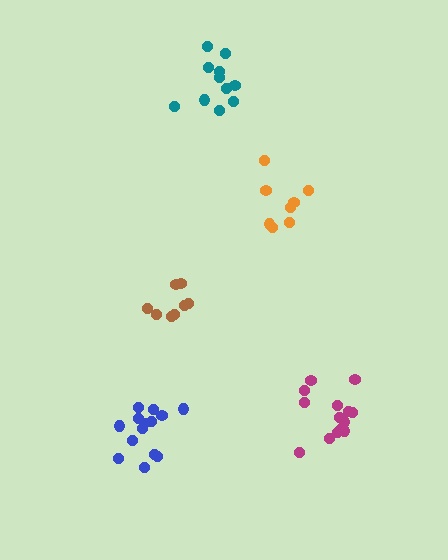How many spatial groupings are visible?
There are 5 spatial groupings.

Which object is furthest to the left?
The blue cluster is leftmost.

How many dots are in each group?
Group 1: 14 dots, Group 2: 8 dots, Group 3: 14 dots, Group 4: 8 dots, Group 5: 11 dots (55 total).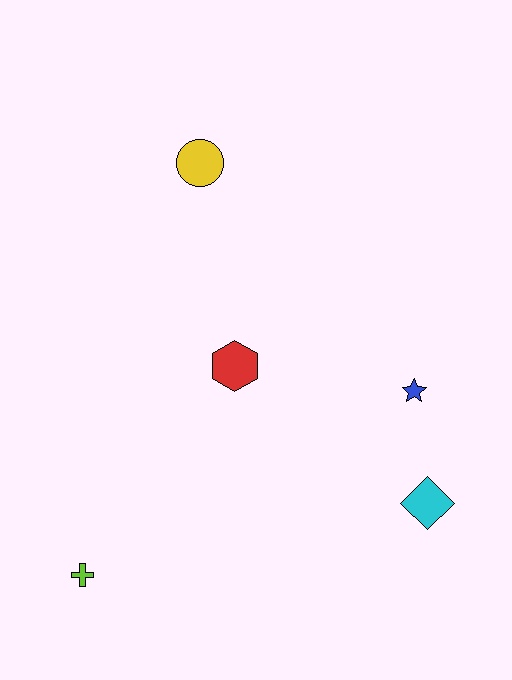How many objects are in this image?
There are 5 objects.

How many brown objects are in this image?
There are no brown objects.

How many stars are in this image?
There is 1 star.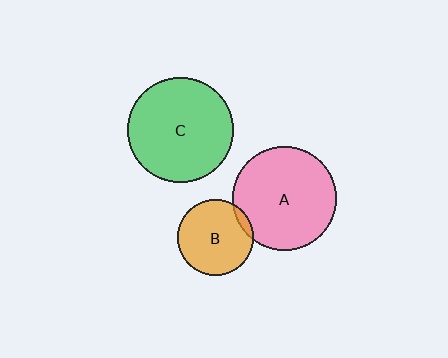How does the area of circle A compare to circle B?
Approximately 1.9 times.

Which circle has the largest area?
Circle C (green).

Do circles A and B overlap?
Yes.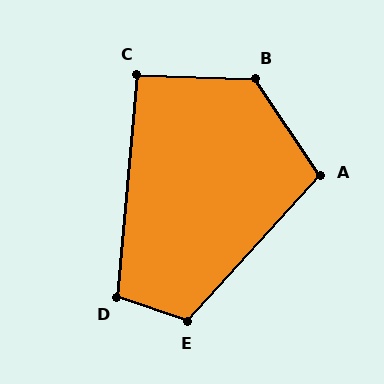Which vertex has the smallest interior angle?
C, at approximately 93 degrees.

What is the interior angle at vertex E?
Approximately 114 degrees (obtuse).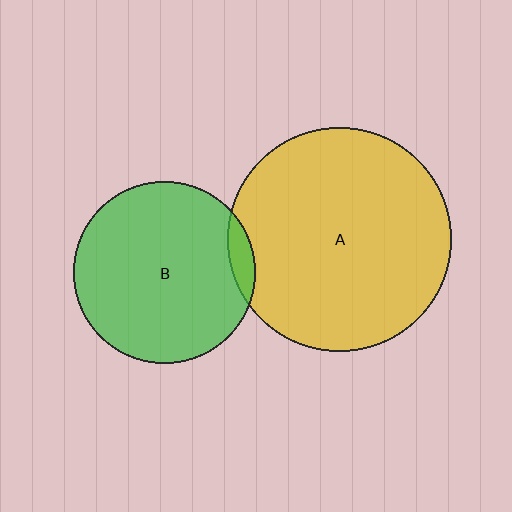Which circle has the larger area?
Circle A (yellow).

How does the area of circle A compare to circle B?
Approximately 1.5 times.